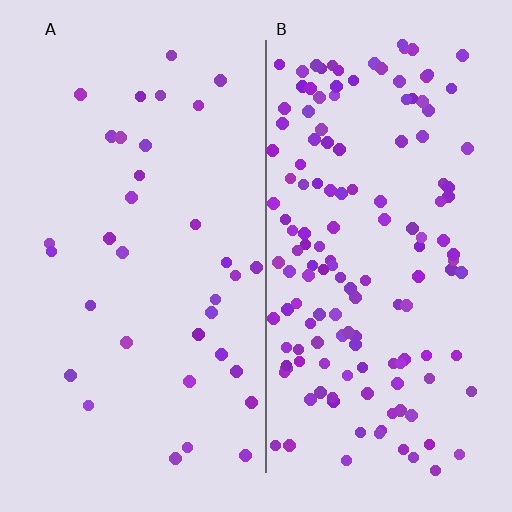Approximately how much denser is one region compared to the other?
Approximately 4.2× — region B over region A.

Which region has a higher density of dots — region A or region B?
B (the right).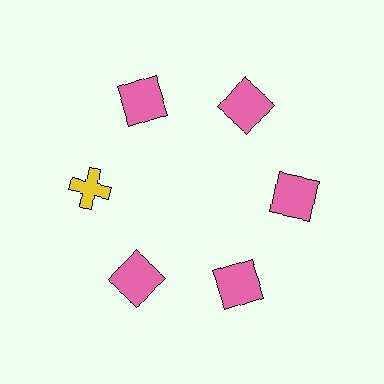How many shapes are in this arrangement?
There are 6 shapes arranged in a ring pattern.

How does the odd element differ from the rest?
It differs in both color (yellow instead of pink) and shape (cross instead of square).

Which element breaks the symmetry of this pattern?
The yellow cross at roughly the 9 o'clock position breaks the symmetry. All other shapes are pink squares.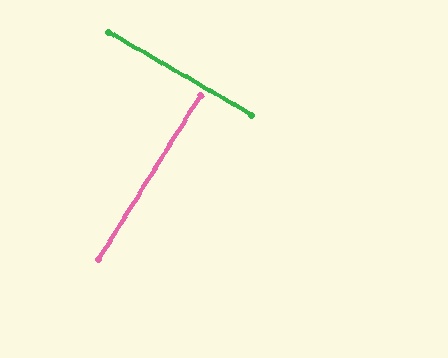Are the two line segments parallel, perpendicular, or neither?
Perpendicular — they meet at approximately 88°.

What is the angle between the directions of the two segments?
Approximately 88 degrees.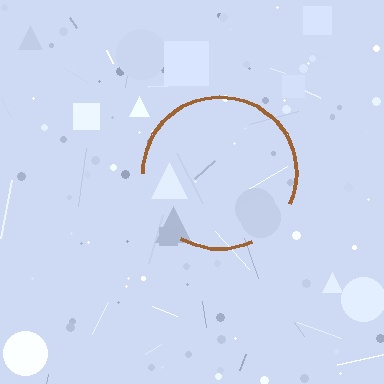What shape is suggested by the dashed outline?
The dashed outline suggests a circle.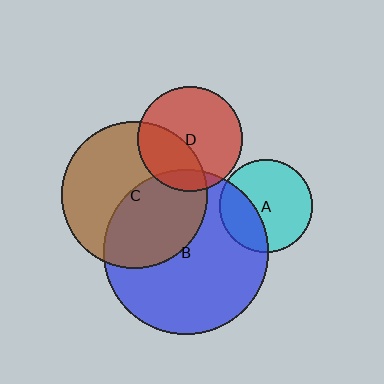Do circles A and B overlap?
Yes.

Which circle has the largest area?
Circle B (blue).